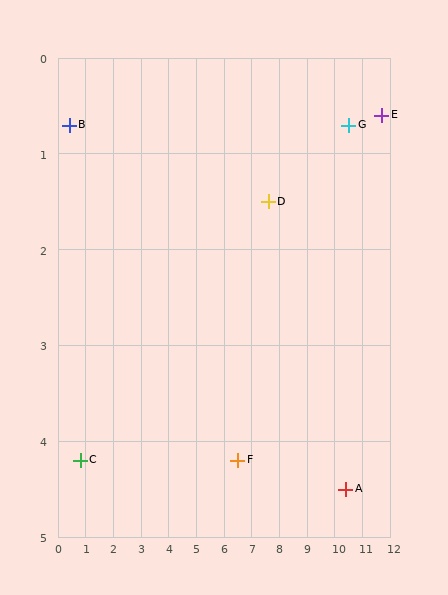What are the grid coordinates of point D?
Point D is at approximately (7.6, 1.5).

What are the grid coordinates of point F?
Point F is at approximately (6.5, 4.2).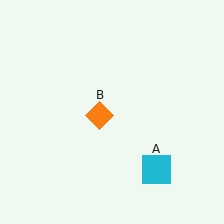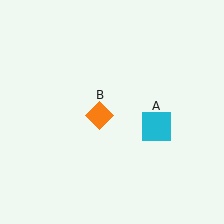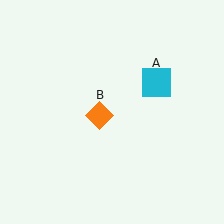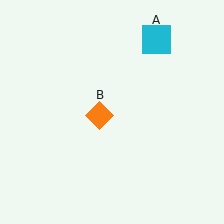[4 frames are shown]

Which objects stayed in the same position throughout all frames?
Orange diamond (object B) remained stationary.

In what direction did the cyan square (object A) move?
The cyan square (object A) moved up.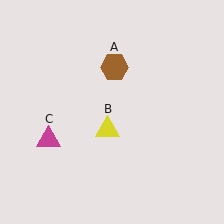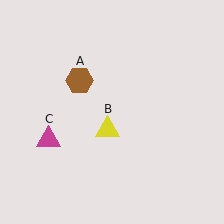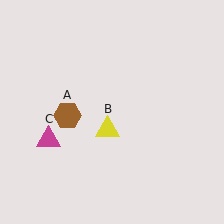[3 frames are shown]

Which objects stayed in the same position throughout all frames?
Yellow triangle (object B) and magenta triangle (object C) remained stationary.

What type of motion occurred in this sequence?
The brown hexagon (object A) rotated counterclockwise around the center of the scene.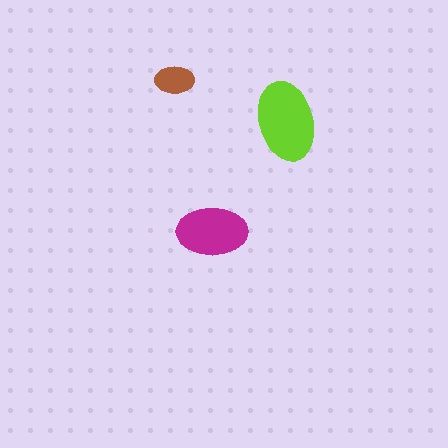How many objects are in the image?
There are 3 objects in the image.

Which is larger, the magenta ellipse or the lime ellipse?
The lime one.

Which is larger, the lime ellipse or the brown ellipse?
The lime one.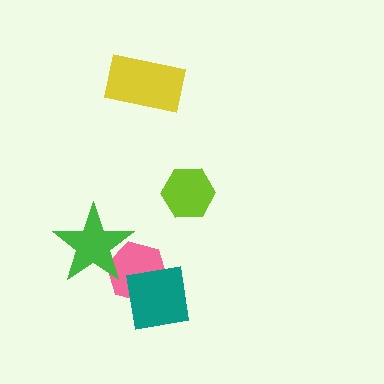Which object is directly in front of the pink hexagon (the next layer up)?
The green star is directly in front of the pink hexagon.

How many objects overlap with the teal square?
1 object overlaps with the teal square.